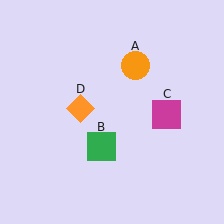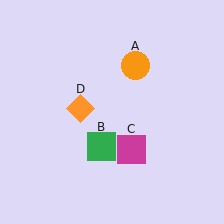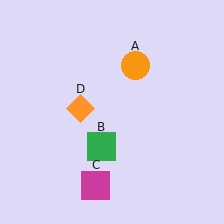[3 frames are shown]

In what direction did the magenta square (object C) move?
The magenta square (object C) moved down and to the left.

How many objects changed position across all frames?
1 object changed position: magenta square (object C).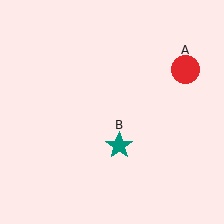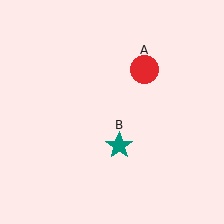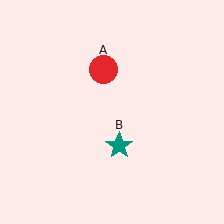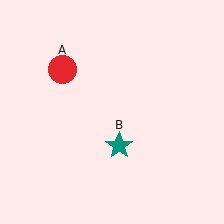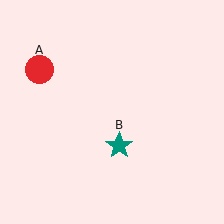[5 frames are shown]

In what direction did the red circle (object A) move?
The red circle (object A) moved left.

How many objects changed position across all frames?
1 object changed position: red circle (object A).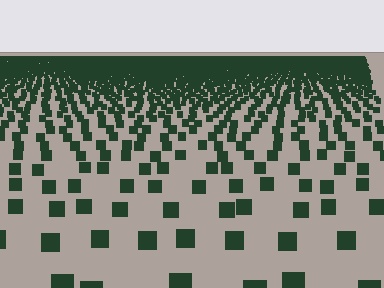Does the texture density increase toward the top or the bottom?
Density increases toward the top.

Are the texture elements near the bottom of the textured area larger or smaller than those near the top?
Larger. Near the bottom, elements are closer to the viewer and appear at a bigger on-screen size.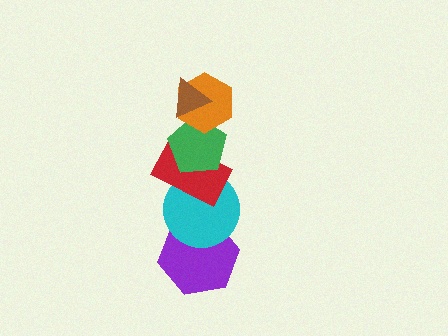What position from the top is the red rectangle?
The red rectangle is 4th from the top.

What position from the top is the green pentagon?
The green pentagon is 3rd from the top.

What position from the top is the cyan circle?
The cyan circle is 5th from the top.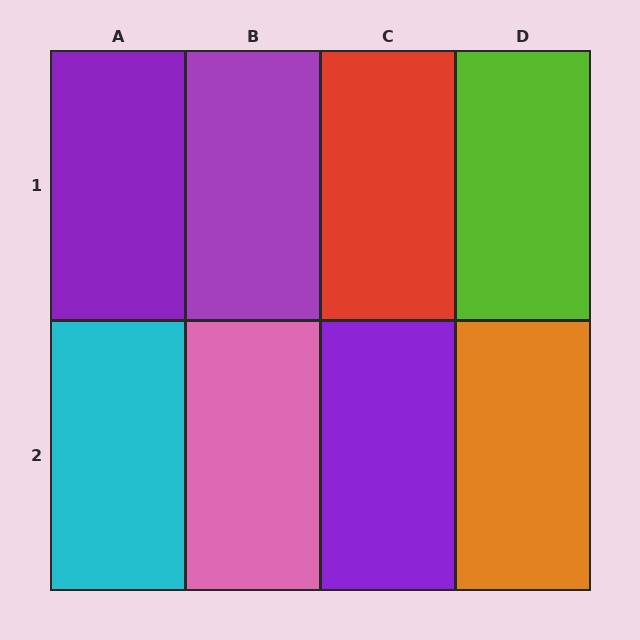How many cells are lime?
1 cell is lime.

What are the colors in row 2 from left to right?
Cyan, pink, purple, orange.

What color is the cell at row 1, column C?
Red.